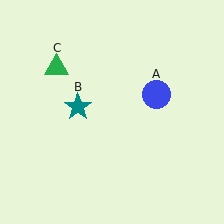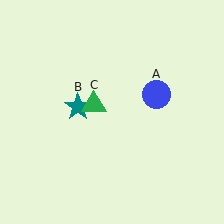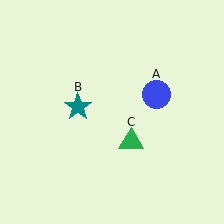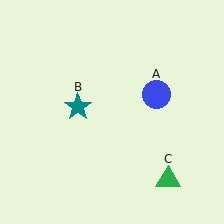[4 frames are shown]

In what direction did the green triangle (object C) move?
The green triangle (object C) moved down and to the right.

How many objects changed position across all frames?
1 object changed position: green triangle (object C).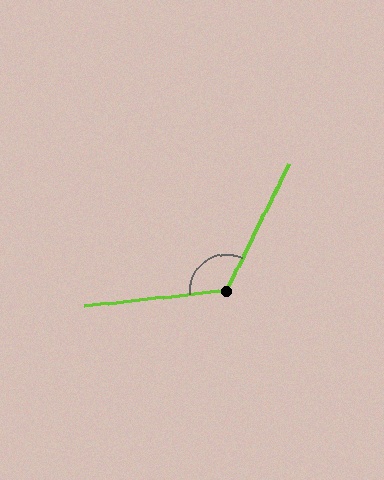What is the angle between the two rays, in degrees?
Approximately 123 degrees.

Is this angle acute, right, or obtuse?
It is obtuse.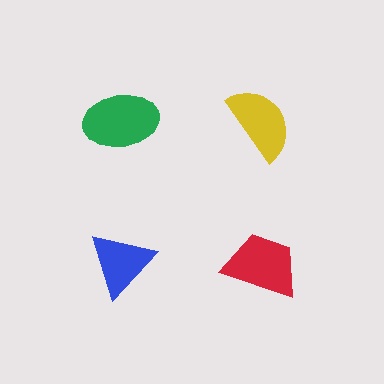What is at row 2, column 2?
A red trapezoid.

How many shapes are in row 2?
2 shapes.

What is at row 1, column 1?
A green ellipse.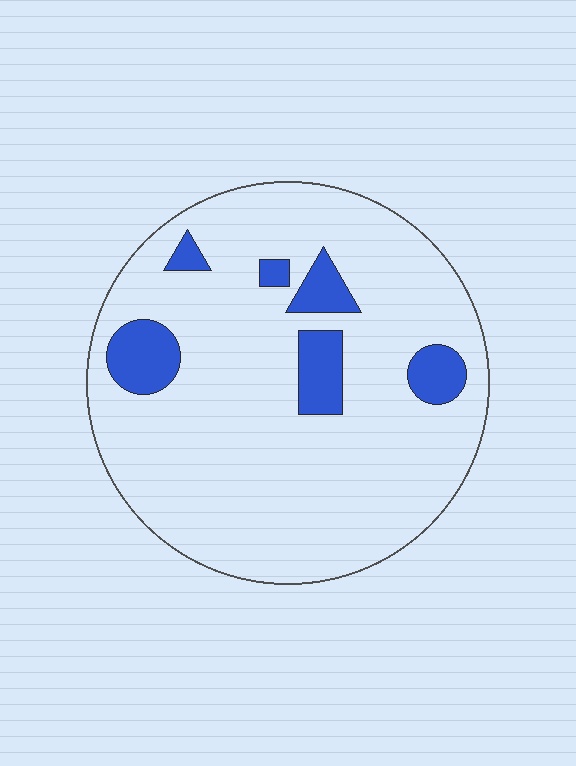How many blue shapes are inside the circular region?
6.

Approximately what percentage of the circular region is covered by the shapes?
Approximately 10%.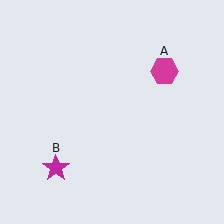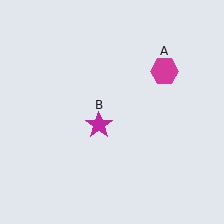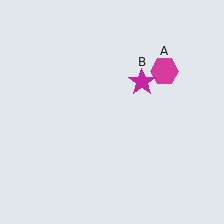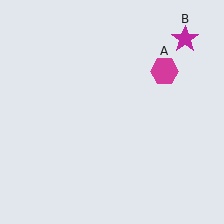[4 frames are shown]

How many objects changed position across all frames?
1 object changed position: magenta star (object B).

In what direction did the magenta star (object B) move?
The magenta star (object B) moved up and to the right.